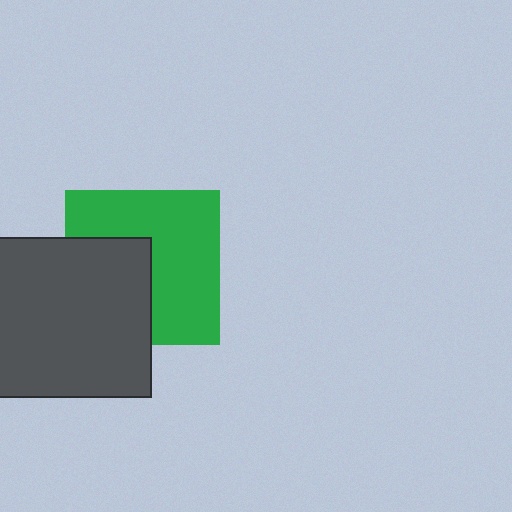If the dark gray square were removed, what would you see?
You would see the complete green square.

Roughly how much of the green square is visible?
About half of it is visible (roughly 61%).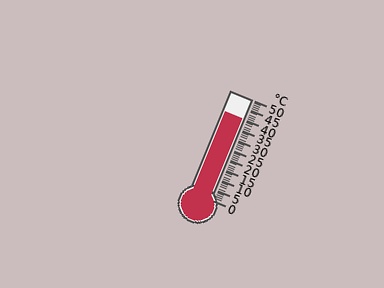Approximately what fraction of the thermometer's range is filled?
The thermometer is filled to approximately 80% of its range.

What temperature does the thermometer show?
The thermometer shows approximately 40°C.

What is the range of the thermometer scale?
The thermometer scale ranges from 0°C to 50°C.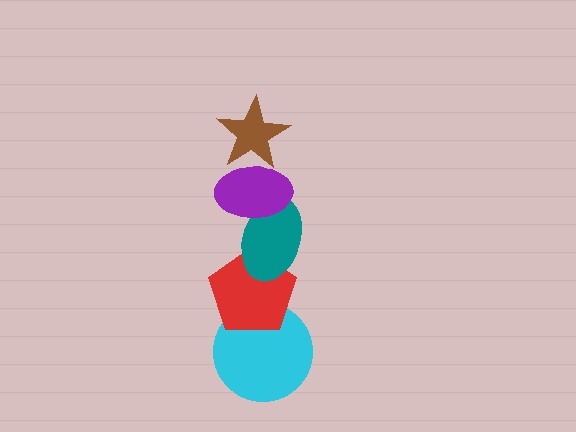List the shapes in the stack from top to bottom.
From top to bottom: the brown star, the purple ellipse, the teal ellipse, the red pentagon, the cyan circle.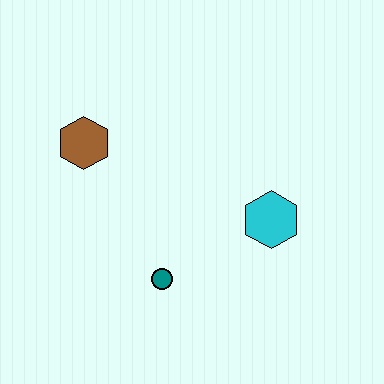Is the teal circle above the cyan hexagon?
No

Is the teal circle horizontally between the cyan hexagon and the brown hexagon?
Yes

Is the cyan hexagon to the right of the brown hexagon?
Yes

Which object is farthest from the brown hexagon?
The cyan hexagon is farthest from the brown hexagon.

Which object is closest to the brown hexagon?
The teal circle is closest to the brown hexagon.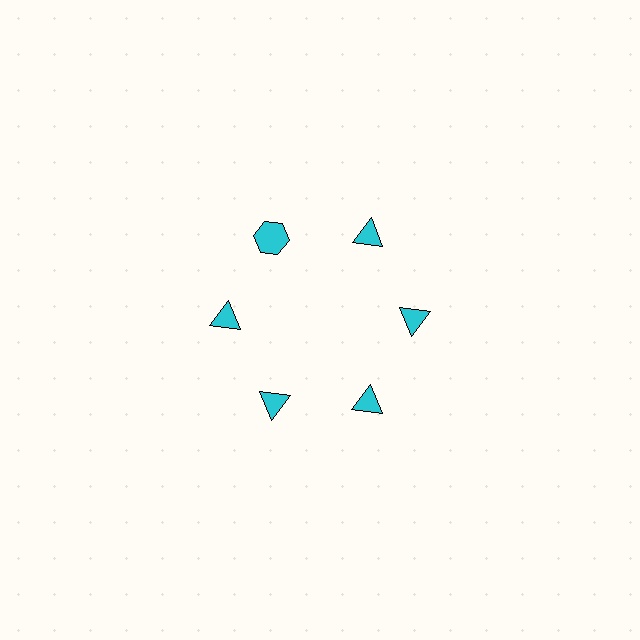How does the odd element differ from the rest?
It has a different shape: hexagon instead of triangle.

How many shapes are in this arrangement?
There are 6 shapes arranged in a ring pattern.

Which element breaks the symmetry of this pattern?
The cyan hexagon at roughly the 11 o'clock position breaks the symmetry. All other shapes are cyan triangles.